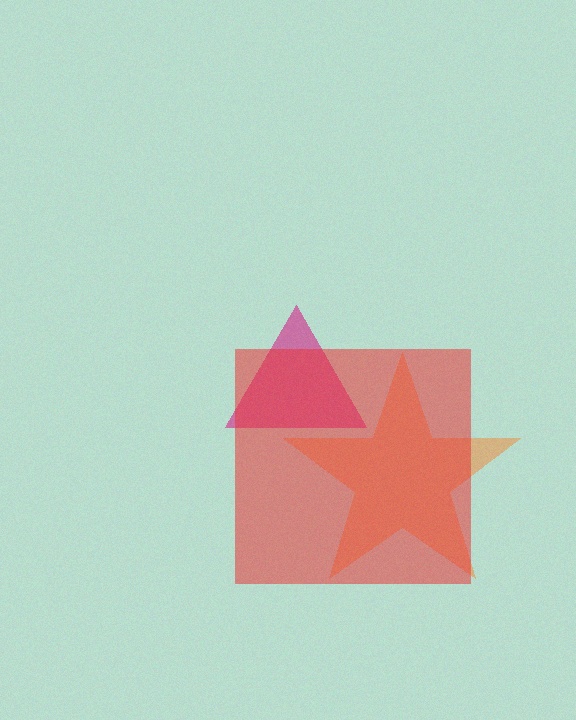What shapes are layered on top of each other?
The layered shapes are: an orange star, a magenta triangle, a red square.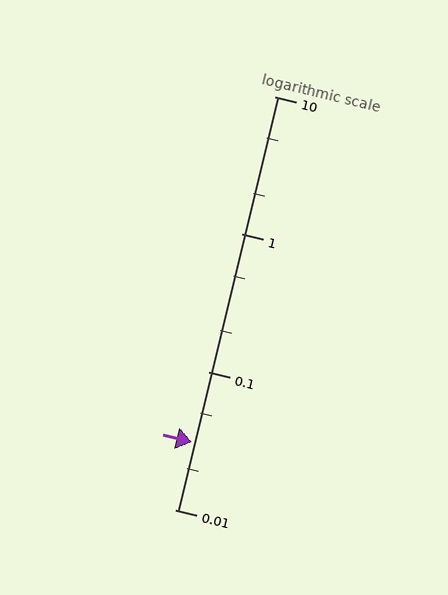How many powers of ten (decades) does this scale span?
The scale spans 3 decades, from 0.01 to 10.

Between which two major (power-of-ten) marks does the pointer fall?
The pointer is between 0.01 and 0.1.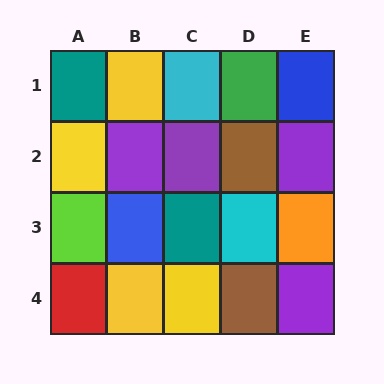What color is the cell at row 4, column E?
Purple.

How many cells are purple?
4 cells are purple.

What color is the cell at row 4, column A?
Red.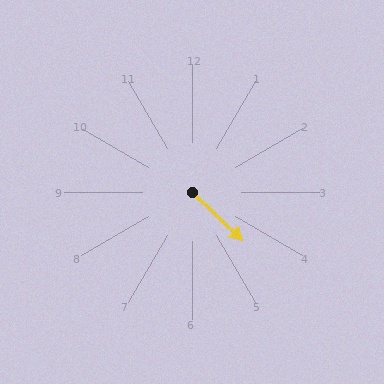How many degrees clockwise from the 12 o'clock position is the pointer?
Approximately 134 degrees.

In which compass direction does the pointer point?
Southeast.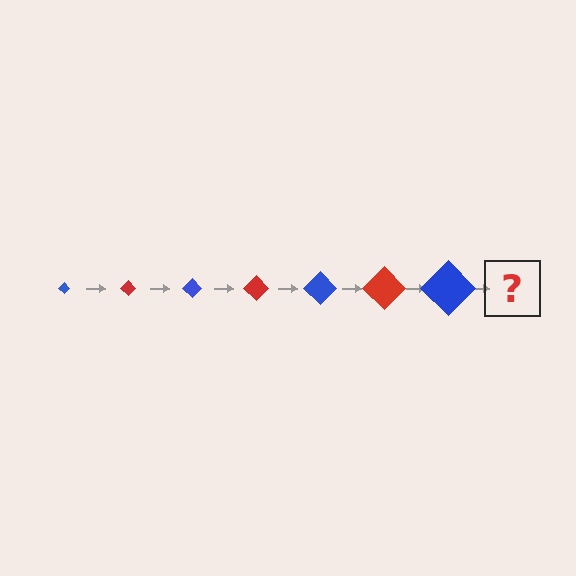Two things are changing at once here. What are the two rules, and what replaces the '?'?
The two rules are that the diamond grows larger each step and the color cycles through blue and red. The '?' should be a red diamond, larger than the previous one.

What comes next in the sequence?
The next element should be a red diamond, larger than the previous one.